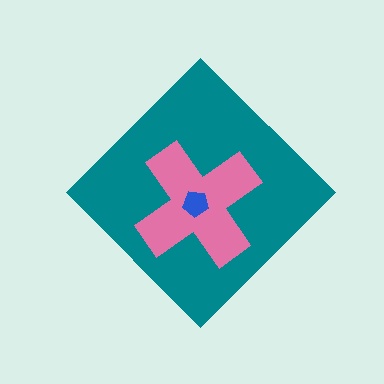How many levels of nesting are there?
3.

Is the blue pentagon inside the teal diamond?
Yes.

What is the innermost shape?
The blue pentagon.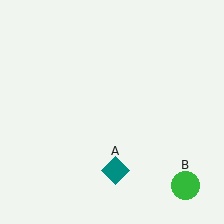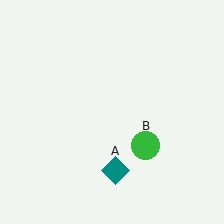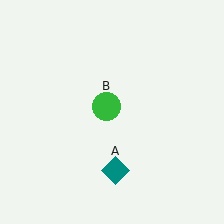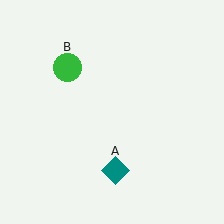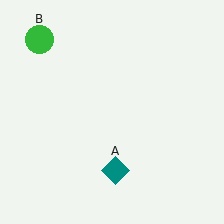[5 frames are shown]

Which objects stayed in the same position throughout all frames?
Teal diamond (object A) remained stationary.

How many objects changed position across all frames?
1 object changed position: green circle (object B).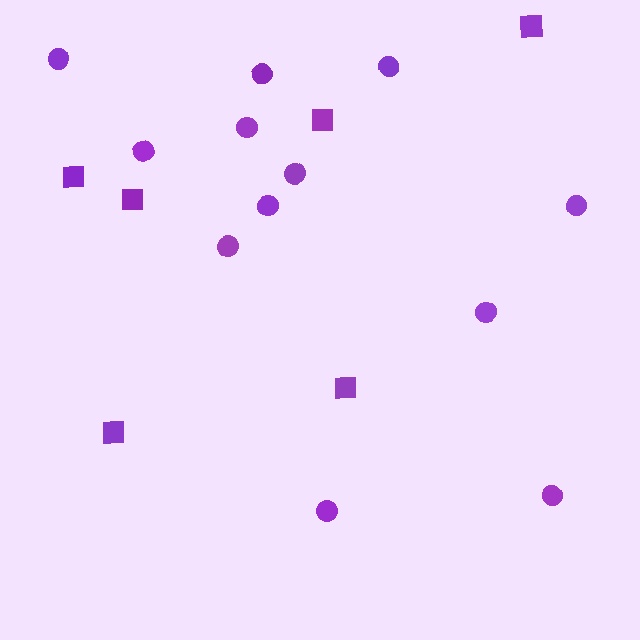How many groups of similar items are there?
There are 2 groups: one group of squares (6) and one group of circles (12).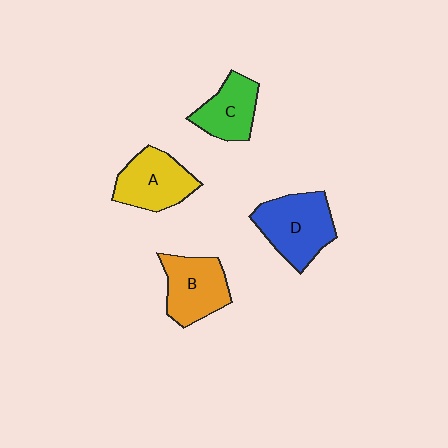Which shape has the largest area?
Shape D (blue).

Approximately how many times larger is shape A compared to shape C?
Approximately 1.2 times.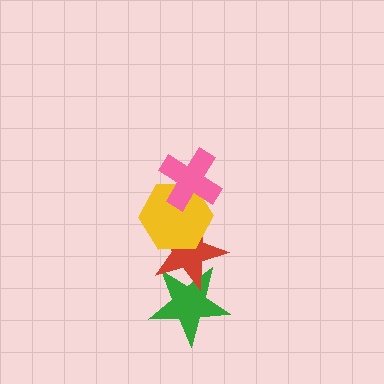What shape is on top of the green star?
The red star is on top of the green star.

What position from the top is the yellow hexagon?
The yellow hexagon is 2nd from the top.